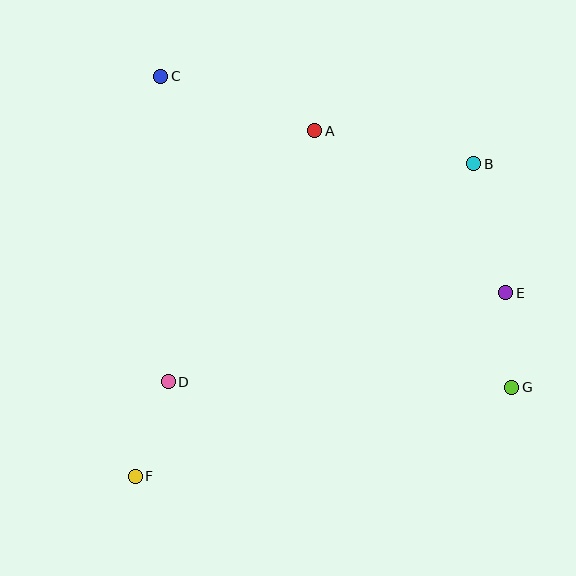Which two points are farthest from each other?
Points C and G are farthest from each other.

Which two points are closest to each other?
Points E and G are closest to each other.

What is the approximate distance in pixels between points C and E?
The distance between C and E is approximately 407 pixels.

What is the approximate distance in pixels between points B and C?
The distance between B and C is approximately 325 pixels.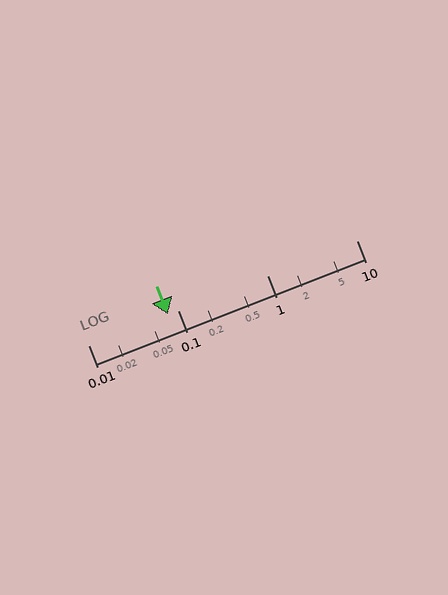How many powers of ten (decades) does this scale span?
The scale spans 3 decades, from 0.01 to 10.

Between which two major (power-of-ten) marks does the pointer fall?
The pointer is between 0.01 and 0.1.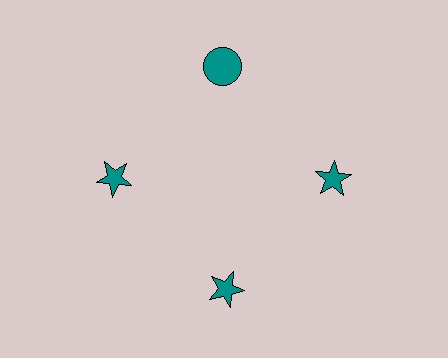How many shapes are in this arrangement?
There are 4 shapes arranged in a ring pattern.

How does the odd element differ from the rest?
It has a different shape: circle instead of star.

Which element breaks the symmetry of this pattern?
The teal circle at roughly the 12 o'clock position breaks the symmetry. All other shapes are teal stars.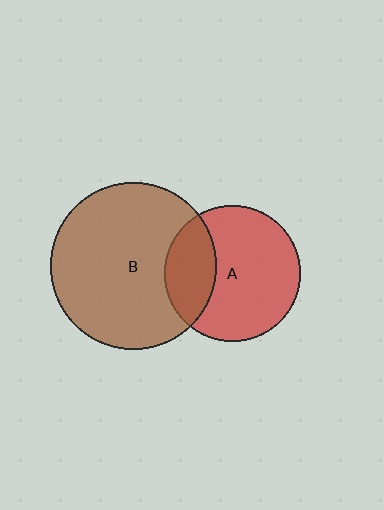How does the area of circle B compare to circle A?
Approximately 1.5 times.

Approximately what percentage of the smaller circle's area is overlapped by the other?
Approximately 30%.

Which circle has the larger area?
Circle B (brown).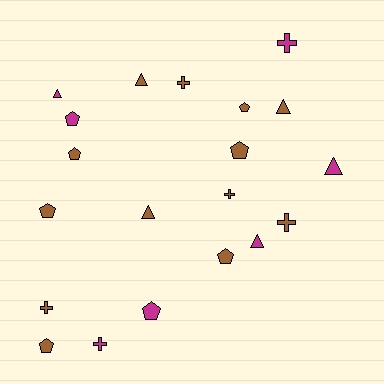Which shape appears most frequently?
Pentagon, with 8 objects.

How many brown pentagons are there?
There are 6 brown pentagons.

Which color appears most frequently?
Brown, with 13 objects.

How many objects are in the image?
There are 20 objects.